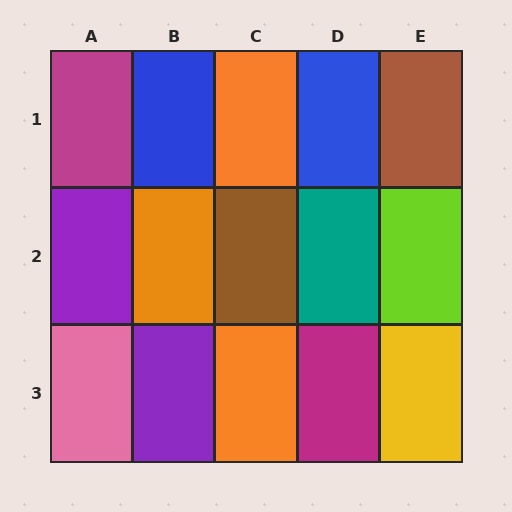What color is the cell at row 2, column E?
Lime.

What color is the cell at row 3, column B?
Purple.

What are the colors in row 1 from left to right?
Magenta, blue, orange, blue, brown.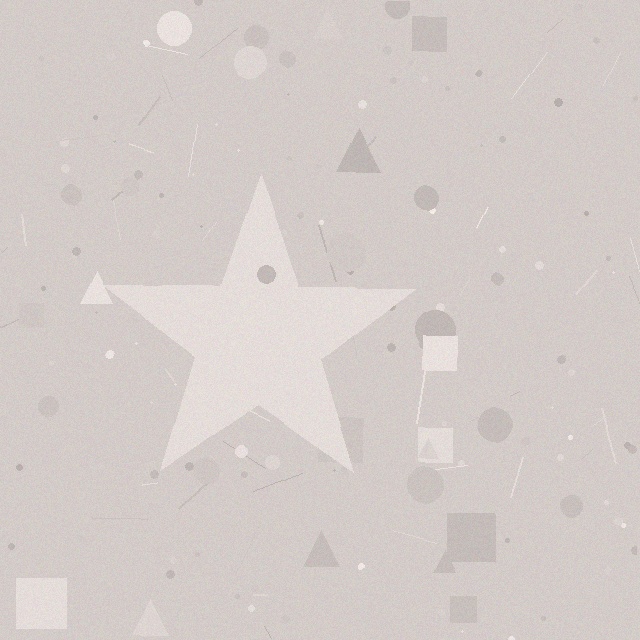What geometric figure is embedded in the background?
A star is embedded in the background.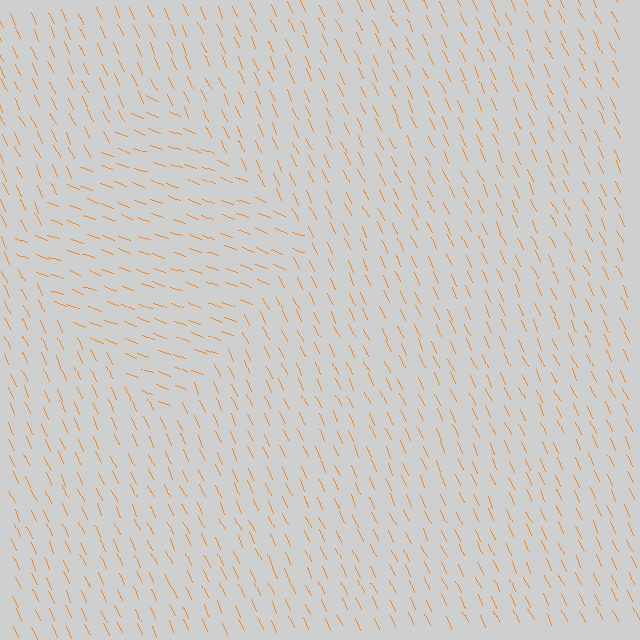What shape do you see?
I see a diamond.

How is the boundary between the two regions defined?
The boundary is defined purely by a change in line orientation (approximately 45 degrees difference). All lines are the same color and thickness.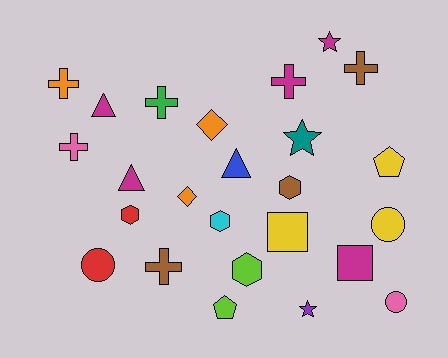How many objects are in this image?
There are 25 objects.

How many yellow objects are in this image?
There are 3 yellow objects.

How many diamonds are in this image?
There are 2 diamonds.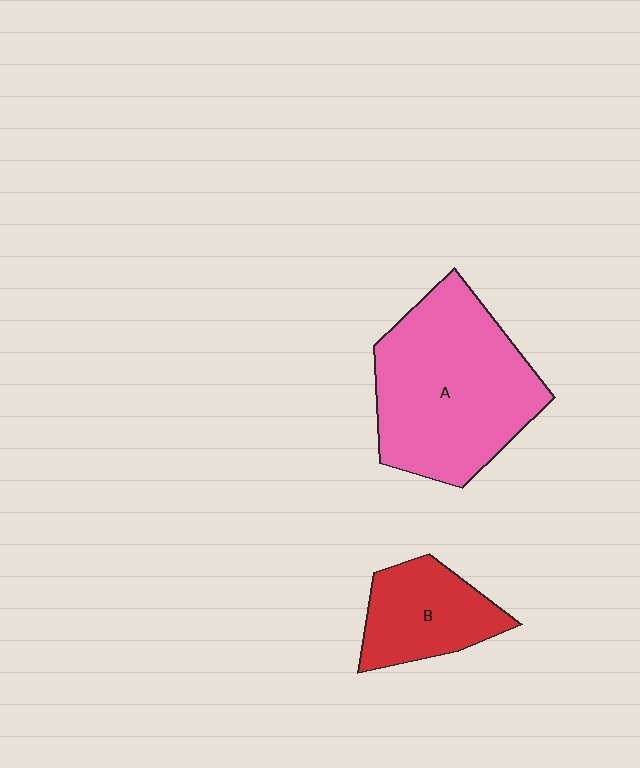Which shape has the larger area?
Shape A (pink).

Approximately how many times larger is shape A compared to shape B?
Approximately 2.2 times.